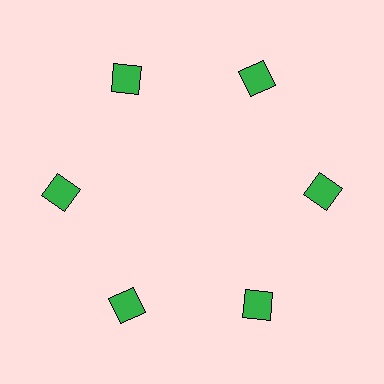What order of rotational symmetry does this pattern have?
This pattern has 6-fold rotational symmetry.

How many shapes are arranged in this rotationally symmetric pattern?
There are 6 shapes, arranged in 6 groups of 1.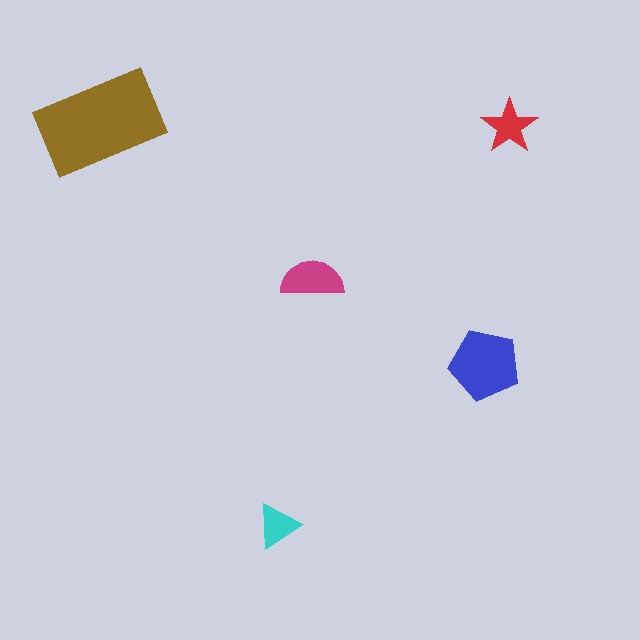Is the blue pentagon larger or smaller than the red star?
Larger.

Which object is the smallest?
The cyan triangle.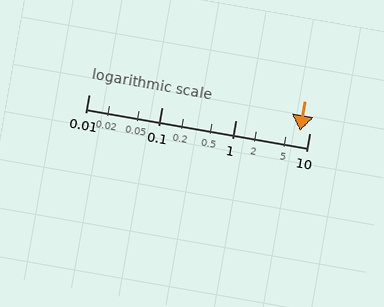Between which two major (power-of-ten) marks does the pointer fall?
The pointer is between 1 and 10.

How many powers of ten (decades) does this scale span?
The scale spans 3 decades, from 0.01 to 10.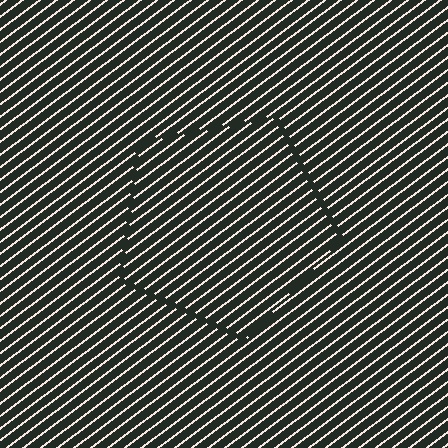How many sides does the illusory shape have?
5 sides — the line-ends trace a pentagon.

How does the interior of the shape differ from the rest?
The interior of the shape contains the same grating, shifted by half a period — the contour is defined by the phase discontinuity where line-ends from the inner and outer gratings abut.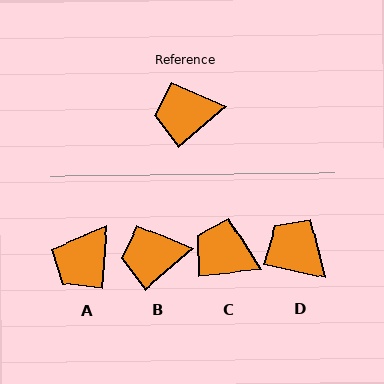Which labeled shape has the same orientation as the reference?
B.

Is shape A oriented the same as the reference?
No, it is off by about 45 degrees.